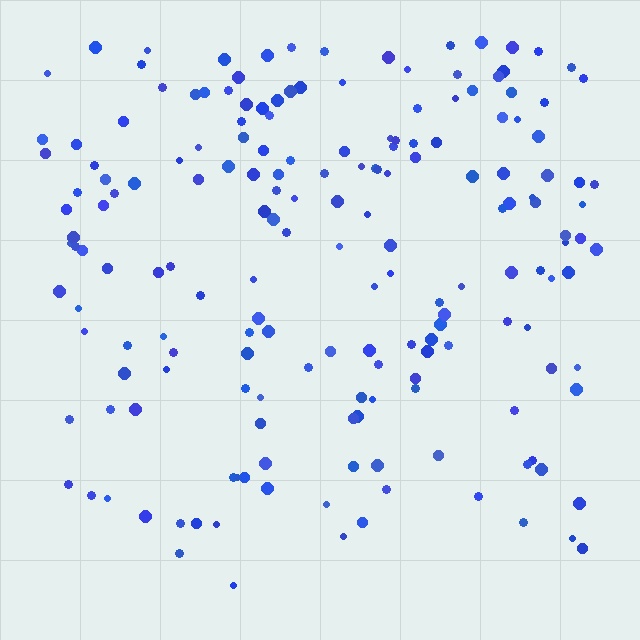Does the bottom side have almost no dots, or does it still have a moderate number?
Still a moderate number, just noticeably fewer than the top.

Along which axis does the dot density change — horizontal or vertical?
Vertical.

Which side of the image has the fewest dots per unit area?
The bottom.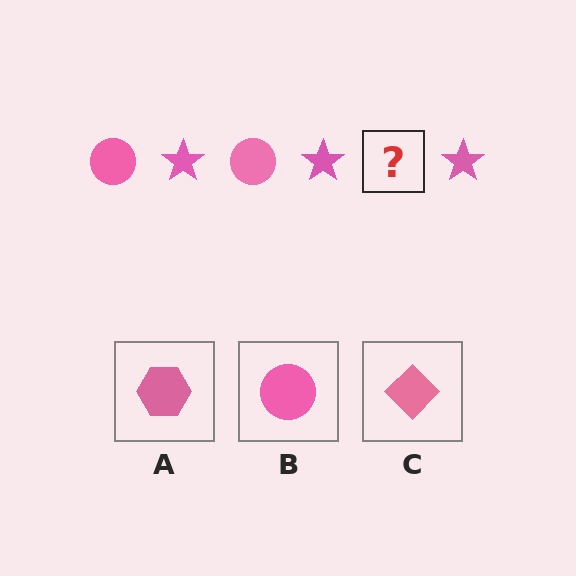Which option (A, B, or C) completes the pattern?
B.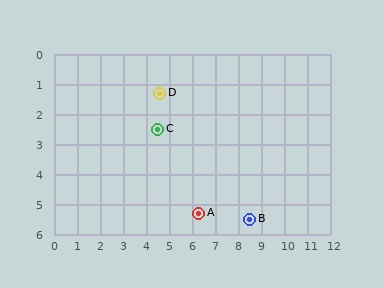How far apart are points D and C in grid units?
Points D and C are about 1.2 grid units apart.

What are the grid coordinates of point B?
Point B is at approximately (8.5, 5.5).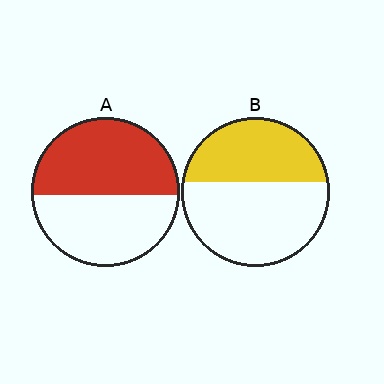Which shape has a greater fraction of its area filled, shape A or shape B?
Shape A.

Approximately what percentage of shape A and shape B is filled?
A is approximately 55% and B is approximately 40%.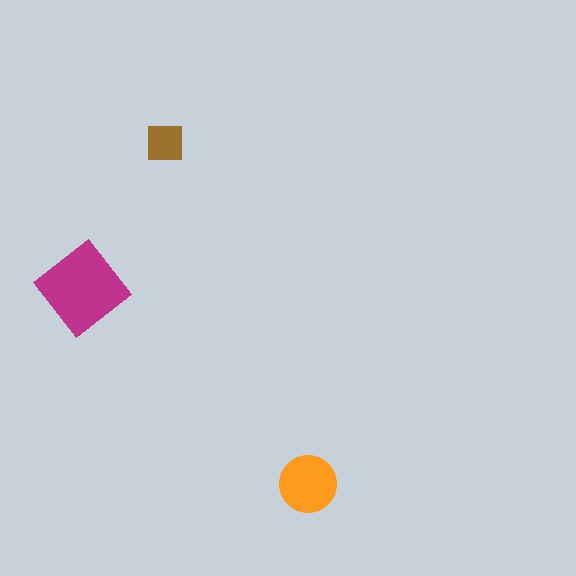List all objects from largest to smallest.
The magenta diamond, the orange circle, the brown square.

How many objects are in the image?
There are 3 objects in the image.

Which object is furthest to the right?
The orange circle is rightmost.